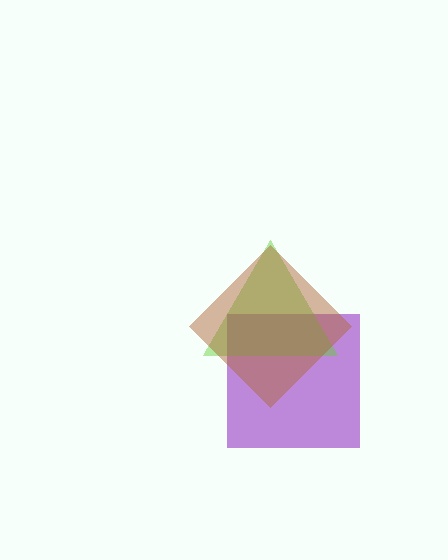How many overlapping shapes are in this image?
There are 3 overlapping shapes in the image.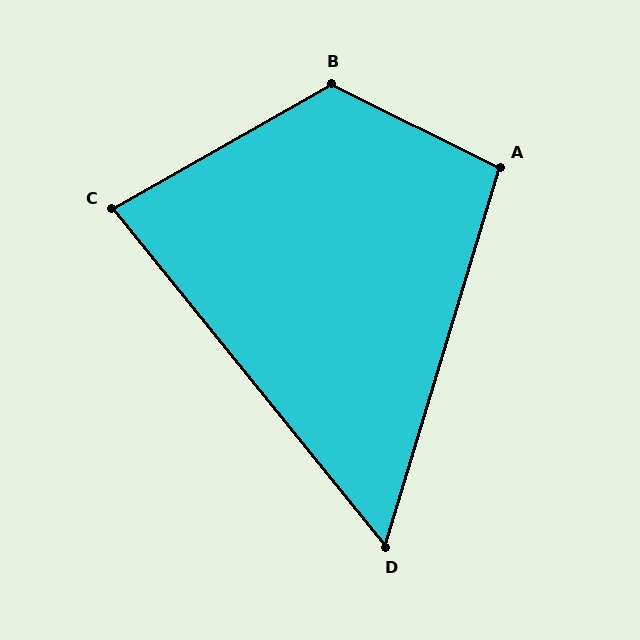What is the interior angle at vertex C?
Approximately 81 degrees (acute).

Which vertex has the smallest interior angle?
D, at approximately 56 degrees.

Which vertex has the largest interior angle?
B, at approximately 124 degrees.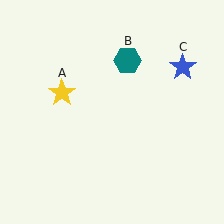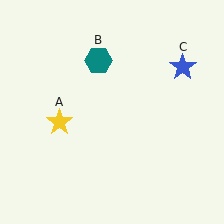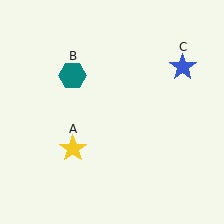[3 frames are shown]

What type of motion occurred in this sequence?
The yellow star (object A), teal hexagon (object B) rotated counterclockwise around the center of the scene.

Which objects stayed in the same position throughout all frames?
Blue star (object C) remained stationary.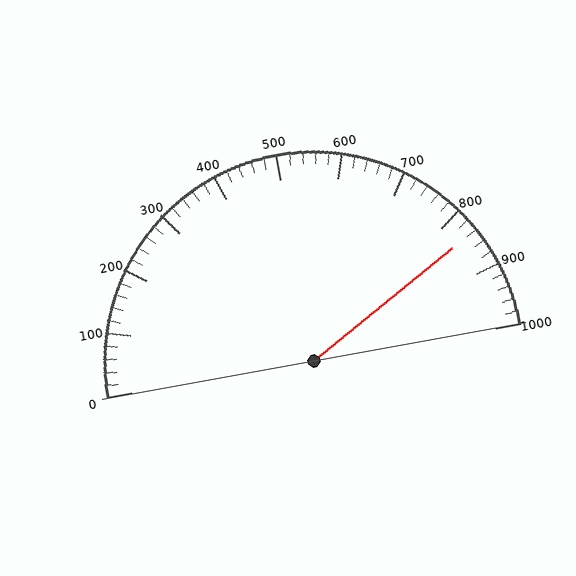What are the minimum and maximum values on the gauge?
The gauge ranges from 0 to 1000.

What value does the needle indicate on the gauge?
The needle indicates approximately 840.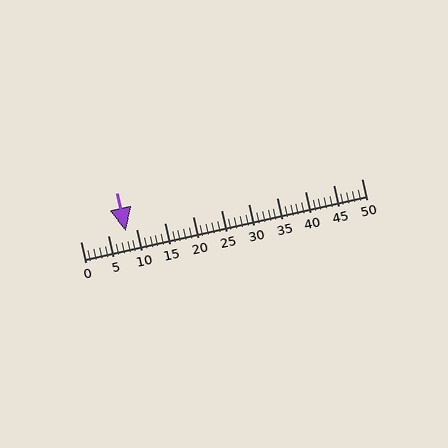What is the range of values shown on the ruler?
The ruler shows values from 0 to 50.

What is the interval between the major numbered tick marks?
The major tick marks are spaced 5 units apart.